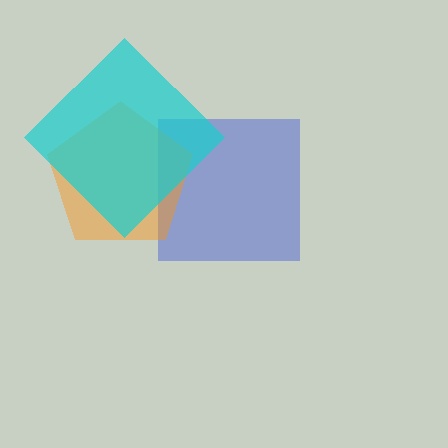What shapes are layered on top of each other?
The layered shapes are: a blue square, an orange pentagon, a cyan diamond.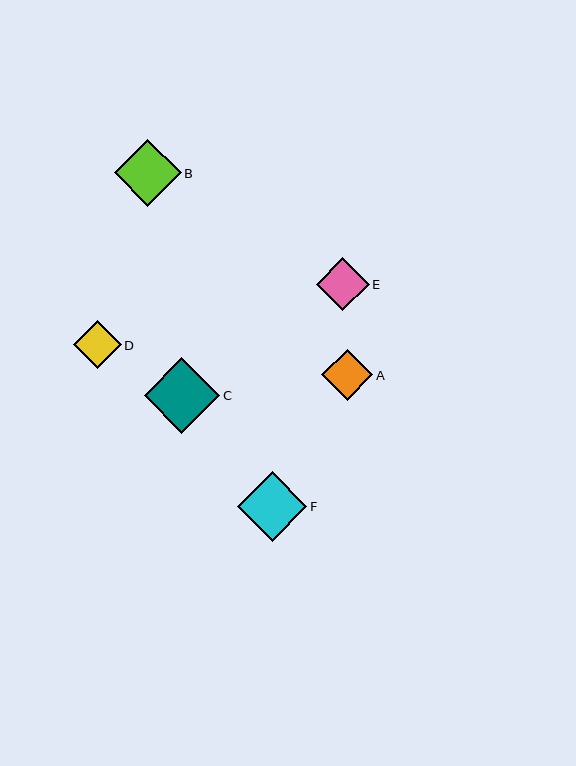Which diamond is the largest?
Diamond C is the largest with a size of approximately 75 pixels.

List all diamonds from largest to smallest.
From largest to smallest: C, F, B, E, A, D.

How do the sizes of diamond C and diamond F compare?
Diamond C and diamond F are approximately the same size.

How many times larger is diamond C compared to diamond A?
Diamond C is approximately 1.5 times the size of diamond A.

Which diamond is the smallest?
Diamond D is the smallest with a size of approximately 47 pixels.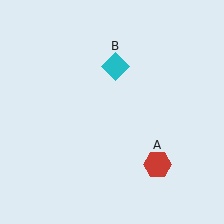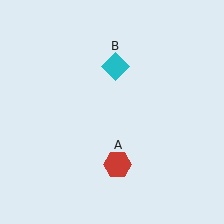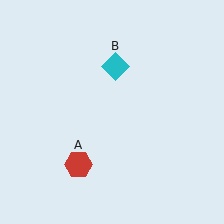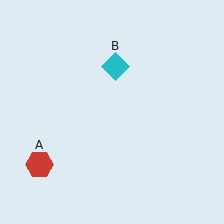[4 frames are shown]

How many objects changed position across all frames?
1 object changed position: red hexagon (object A).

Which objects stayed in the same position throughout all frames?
Cyan diamond (object B) remained stationary.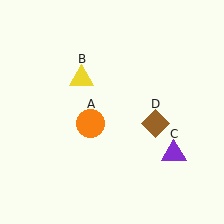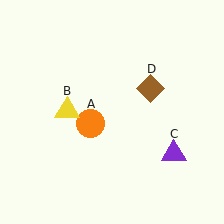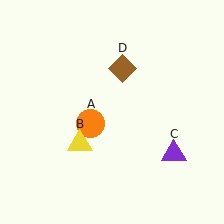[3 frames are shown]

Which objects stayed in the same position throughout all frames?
Orange circle (object A) and purple triangle (object C) remained stationary.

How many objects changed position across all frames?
2 objects changed position: yellow triangle (object B), brown diamond (object D).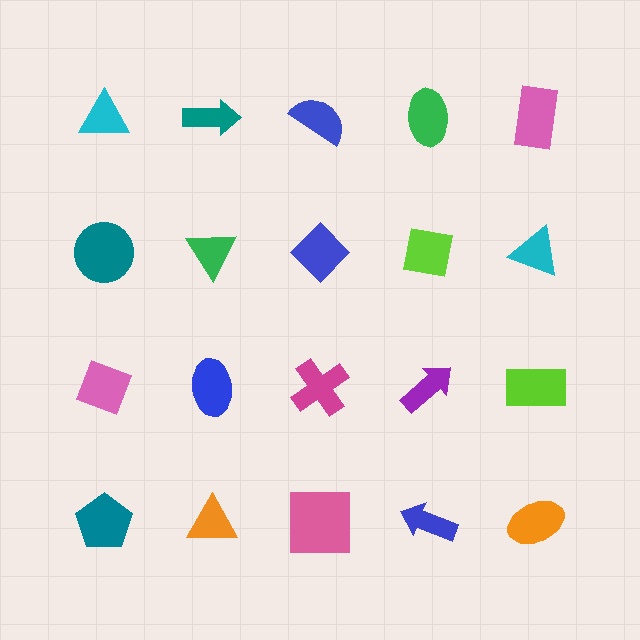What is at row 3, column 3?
A magenta cross.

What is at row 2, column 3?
A blue diamond.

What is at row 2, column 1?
A teal circle.